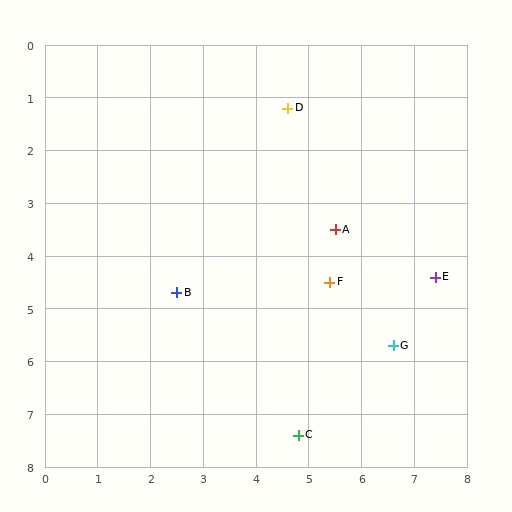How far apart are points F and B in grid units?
Points F and B are about 2.9 grid units apart.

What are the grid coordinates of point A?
Point A is at approximately (5.5, 3.5).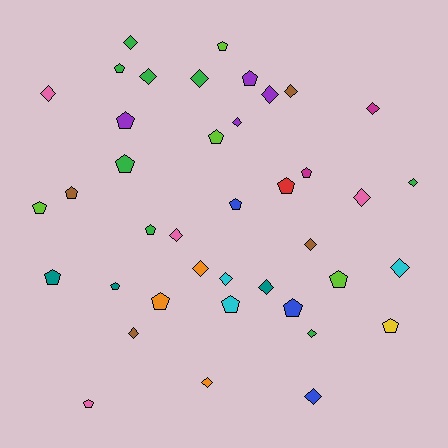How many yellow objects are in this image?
There is 1 yellow object.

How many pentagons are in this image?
There are 20 pentagons.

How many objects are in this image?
There are 40 objects.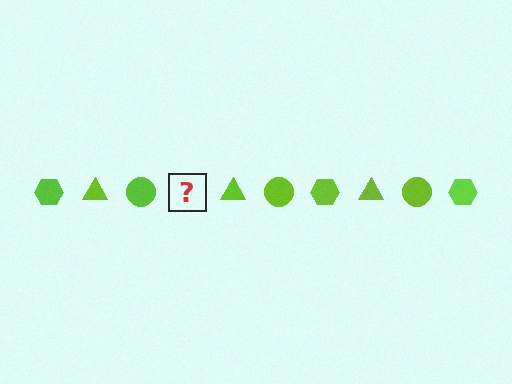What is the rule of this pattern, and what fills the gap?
The rule is that the pattern cycles through hexagon, triangle, circle shapes in lime. The gap should be filled with a lime hexagon.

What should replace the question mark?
The question mark should be replaced with a lime hexagon.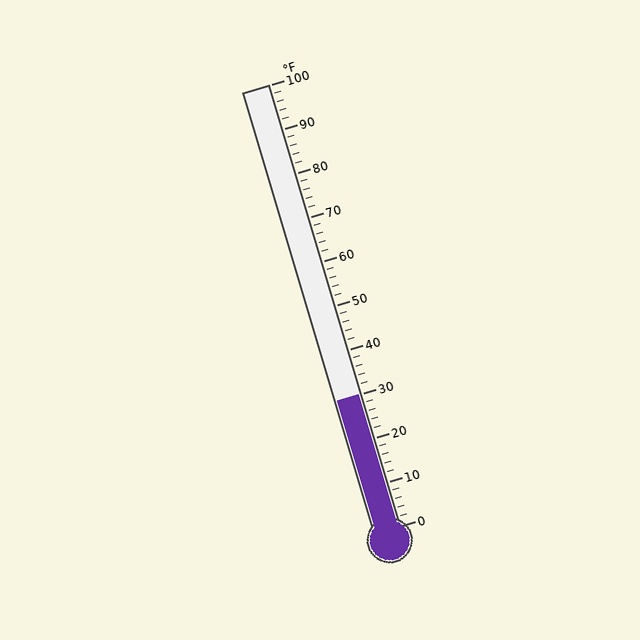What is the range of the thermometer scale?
The thermometer scale ranges from 0°F to 100°F.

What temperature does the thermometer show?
The thermometer shows approximately 30°F.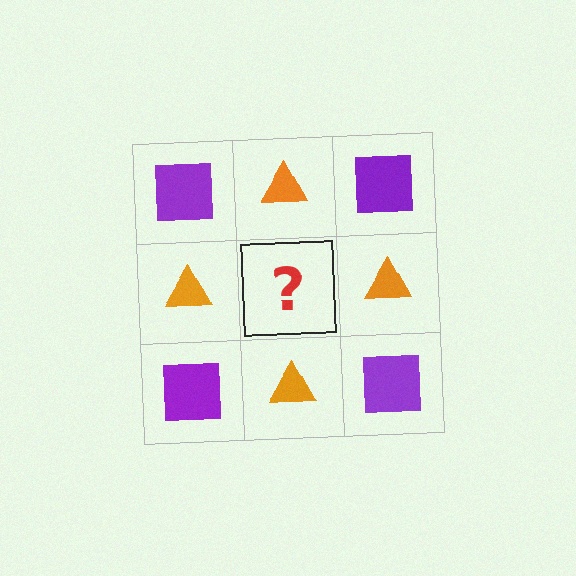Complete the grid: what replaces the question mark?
The question mark should be replaced with a purple square.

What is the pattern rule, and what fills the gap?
The rule is that it alternates purple square and orange triangle in a checkerboard pattern. The gap should be filled with a purple square.